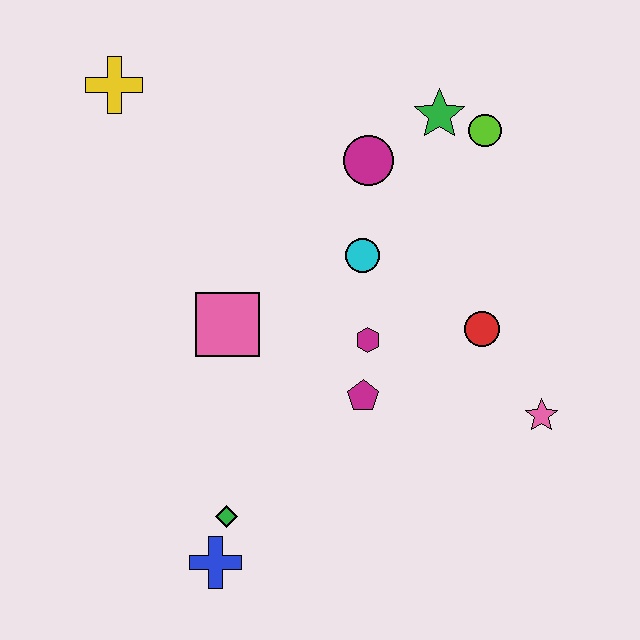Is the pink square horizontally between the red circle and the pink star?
No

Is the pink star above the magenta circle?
No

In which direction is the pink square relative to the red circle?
The pink square is to the left of the red circle.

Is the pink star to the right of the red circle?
Yes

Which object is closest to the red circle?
The pink star is closest to the red circle.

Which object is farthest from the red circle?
The yellow cross is farthest from the red circle.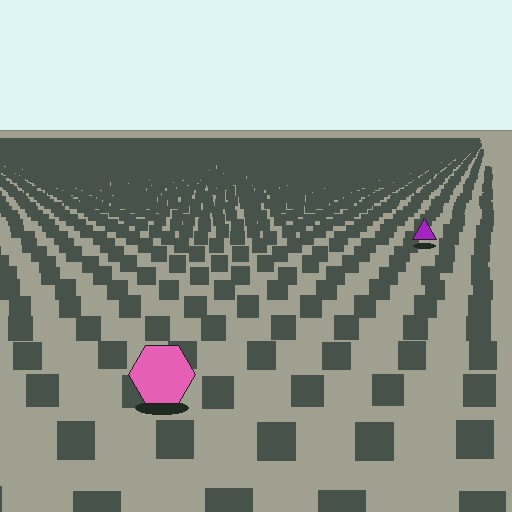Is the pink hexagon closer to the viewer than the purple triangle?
Yes. The pink hexagon is closer — you can tell from the texture gradient: the ground texture is coarser near it.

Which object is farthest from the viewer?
The purple triangle is farthest from the viewer. It appears smaller and the ground texture around it is denser.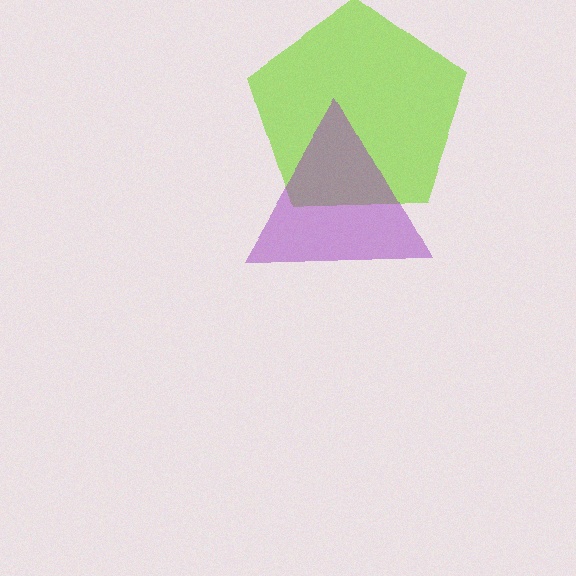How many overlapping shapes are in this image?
There are 2 overlapping shapes in the image.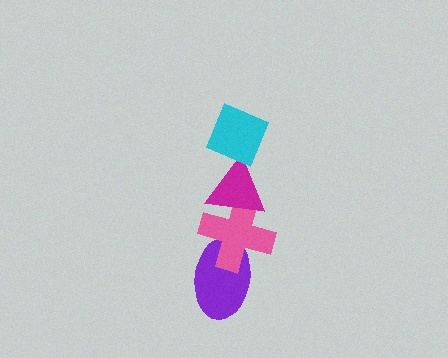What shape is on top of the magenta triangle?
The cyan diamond is on top of the magenta triangle.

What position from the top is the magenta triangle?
The magenta triangle is 2nd from the top.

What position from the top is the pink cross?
The pink cross is 3rd from the top.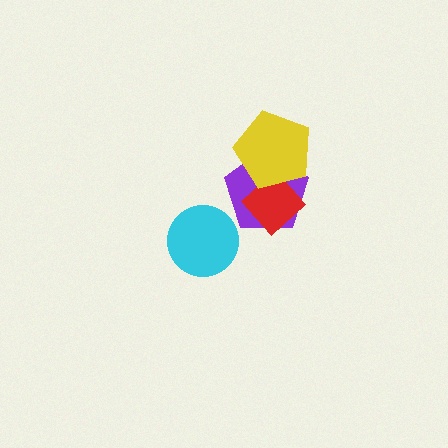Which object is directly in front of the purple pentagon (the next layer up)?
The red diamond is directly in front of the purple pentagon.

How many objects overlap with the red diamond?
2 objects overlap with the red diamond.